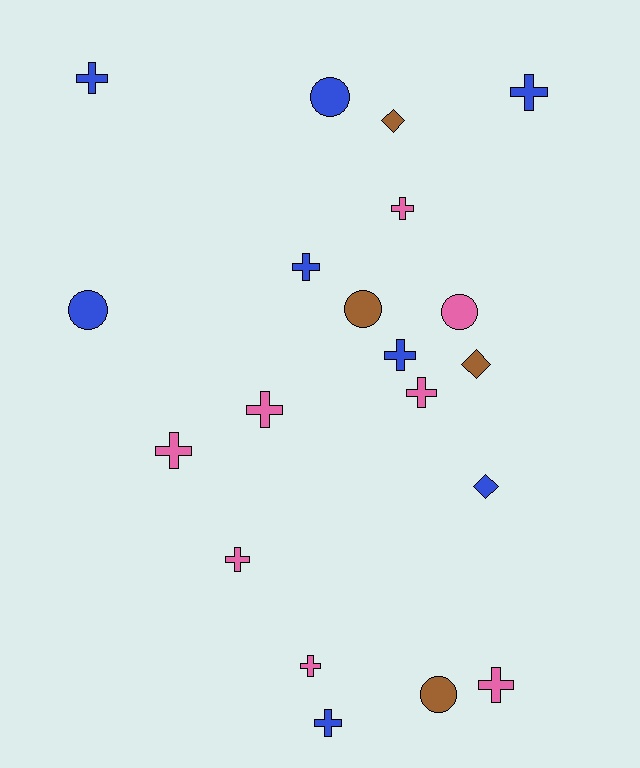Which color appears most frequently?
Pink, with 8 objects.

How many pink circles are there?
There is 1 pink circle.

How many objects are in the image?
There are 20 objects.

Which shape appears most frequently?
Cross, with 12 objects.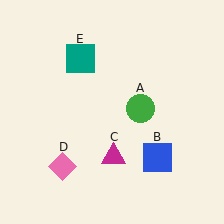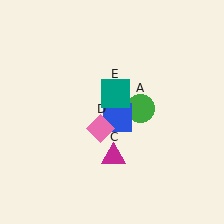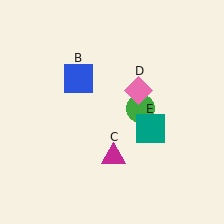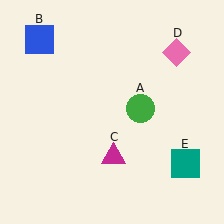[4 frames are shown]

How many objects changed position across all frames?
3 objects changed position: blue square (object B), pink diamond (object D), teal square (object E).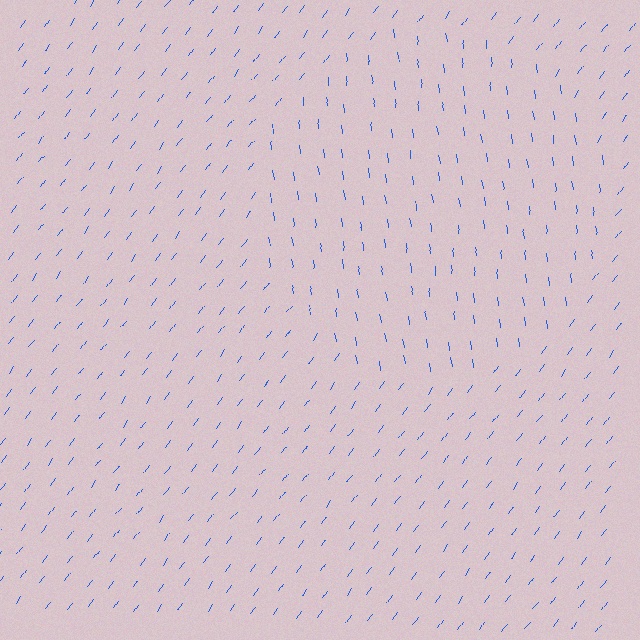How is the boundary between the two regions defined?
The boundary is defined purely by a change in line orientation (approximately 45 degrees difference). All lines are the same color and thickness.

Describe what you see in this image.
The image is filled with small blue line segments. A circle region in the image has lines oriented differently from the surrounding lines, creating a visible texture boundary.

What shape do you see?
I see a circle.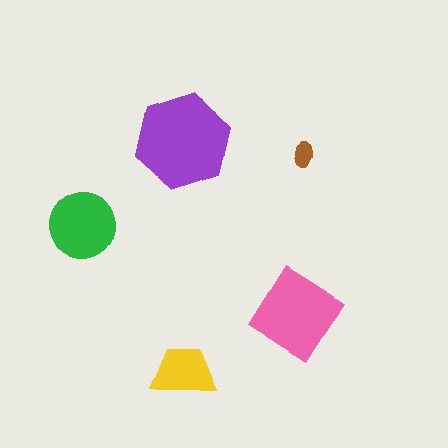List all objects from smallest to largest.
The brown ellipse, the yellow trapezoid, the green circle, the pink diamond, the purple hexagon.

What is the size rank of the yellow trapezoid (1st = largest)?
4th.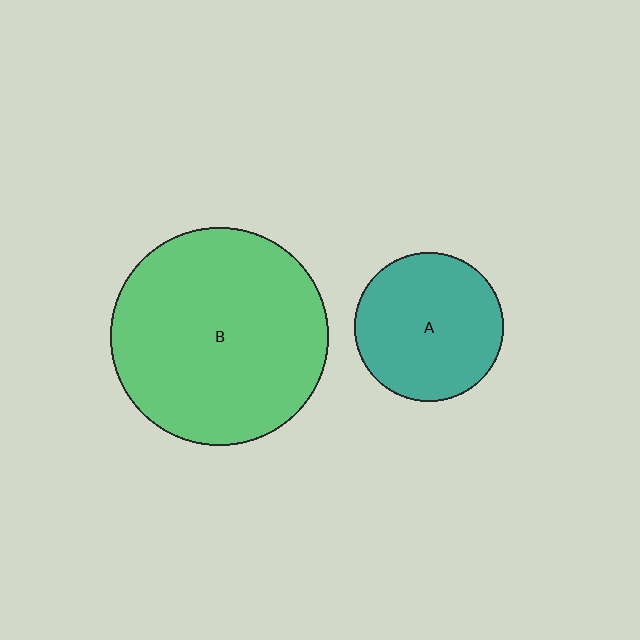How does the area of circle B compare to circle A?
Approximately 2.1 times.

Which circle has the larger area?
Circle B (green).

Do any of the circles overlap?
No, none of the circles overlap.